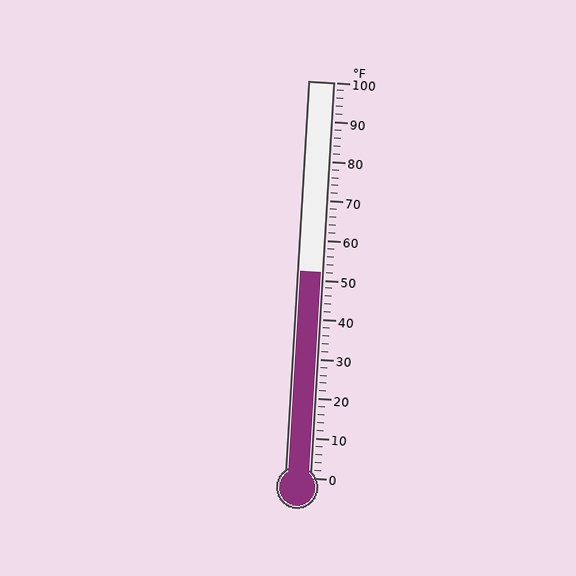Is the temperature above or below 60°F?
The temperature is below 60°F.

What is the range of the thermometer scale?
The thermometer scale ranges from 0°F to 100°F.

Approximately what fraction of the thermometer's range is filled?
The thermometer is filled to approximately 50% of its range.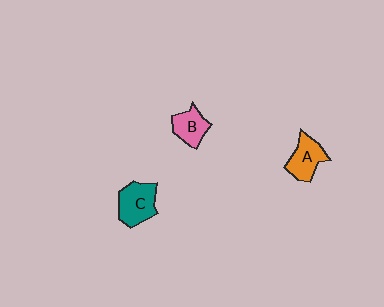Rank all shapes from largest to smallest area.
From largest to smallest: C (teal), A (orange), B (pink).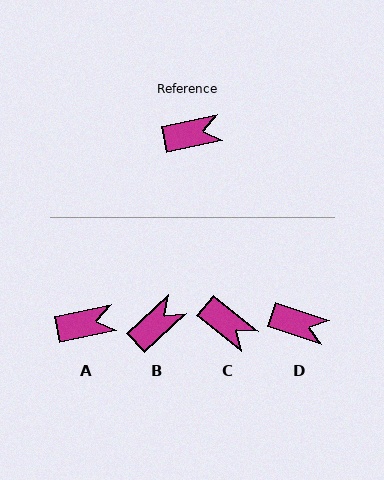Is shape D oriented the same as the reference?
No, it is off by about 30 degrees.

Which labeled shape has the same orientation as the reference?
A.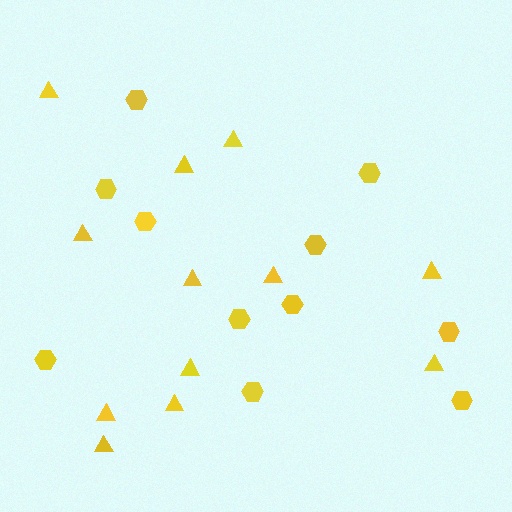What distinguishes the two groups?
There are 2 groups: one group of hexagons (11) and one group of triangles (12).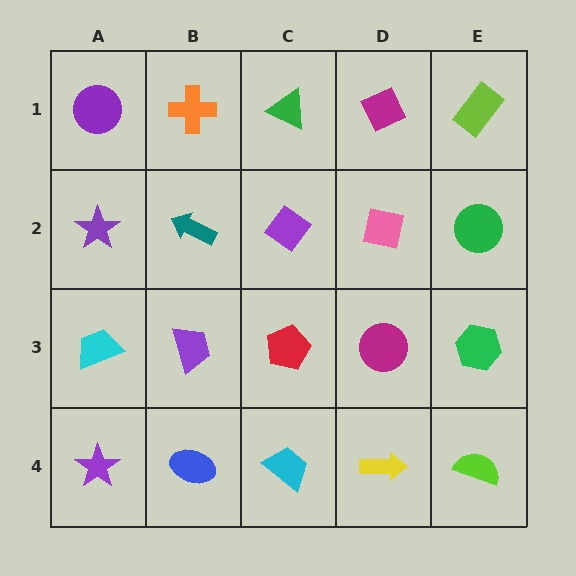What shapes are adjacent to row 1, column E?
A green circle (row 2, column E), a magenta diamond (row 1, column D).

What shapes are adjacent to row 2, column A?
A purple circle (row 1, column A), a cyan trapezoid (row 3, column A), a teal arrow (row 2, column B).